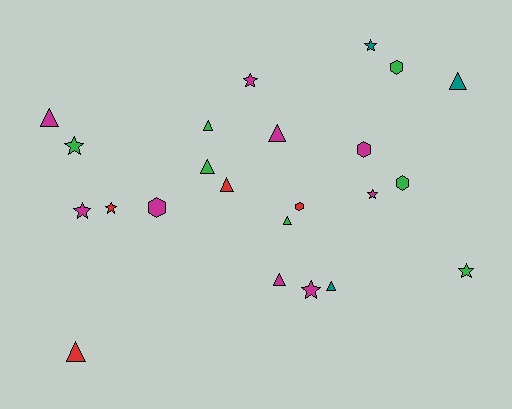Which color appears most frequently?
Magenta, with 9 objects.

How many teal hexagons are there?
There are no teal hexagons.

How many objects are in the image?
There are 23 objects.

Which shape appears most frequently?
Triangle, with 10 objects.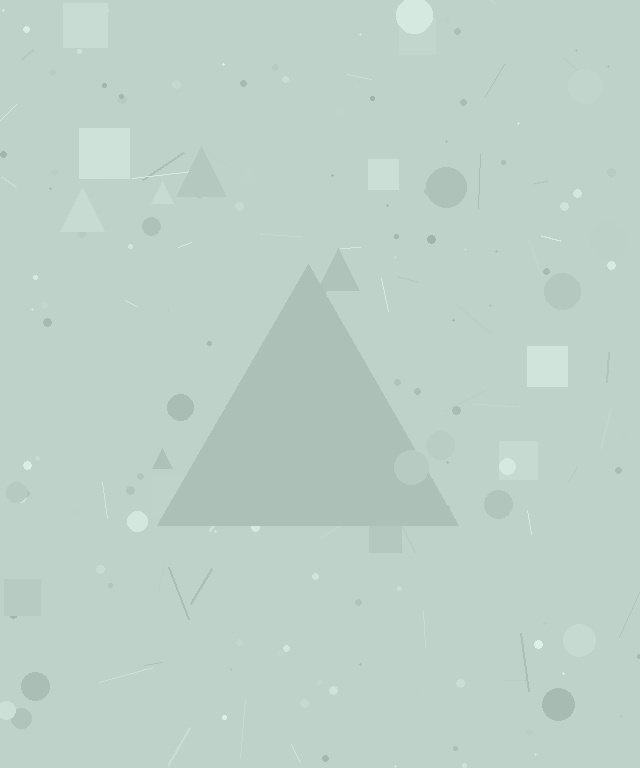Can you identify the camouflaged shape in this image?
The camouflaged shape is a triangle.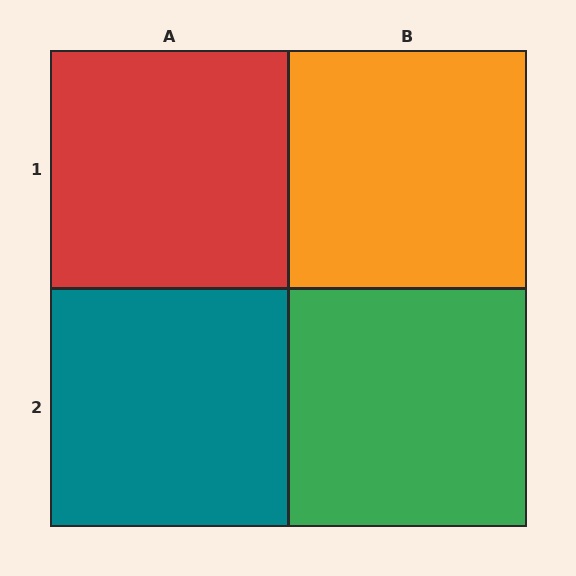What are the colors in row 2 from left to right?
Teal, green.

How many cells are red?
1 cell is red.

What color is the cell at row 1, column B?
Orange.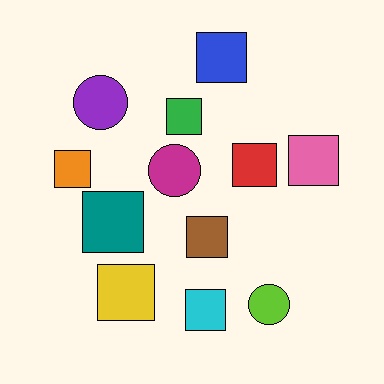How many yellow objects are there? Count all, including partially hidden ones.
There is 1 yellow object.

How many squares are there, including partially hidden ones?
There are 9 squares.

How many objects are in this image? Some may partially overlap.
There are 12 objects.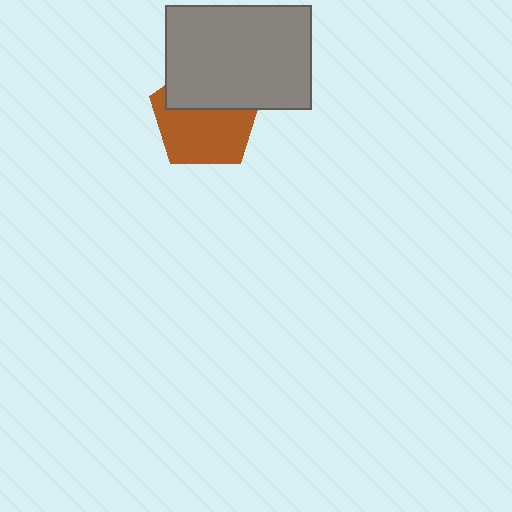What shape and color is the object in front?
The object in front is a gray rectangle.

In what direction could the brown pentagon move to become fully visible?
The brown pentagon could move down. That would shift it out from behind the gray rectangle entirely.